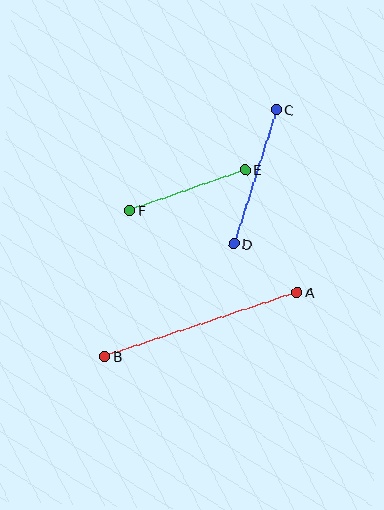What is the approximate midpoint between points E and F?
The midpoint is at approximately (187, 190) pixels.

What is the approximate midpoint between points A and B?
The midpoint is at approximately (201, 324) pixels.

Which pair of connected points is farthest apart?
Points A and B are farthest apart.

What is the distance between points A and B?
The distance is approximately 203 pixels.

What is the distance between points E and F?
The distance is approximately 122 pixels.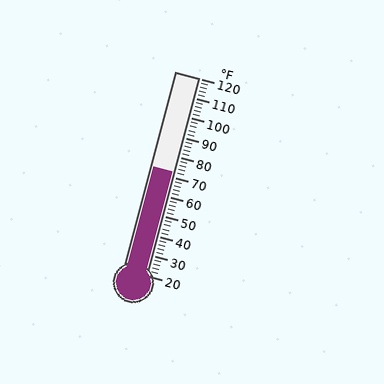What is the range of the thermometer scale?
The thermometer scale ranges from 20°F to 120°F.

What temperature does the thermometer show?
The thermometer shows approximately 72°F.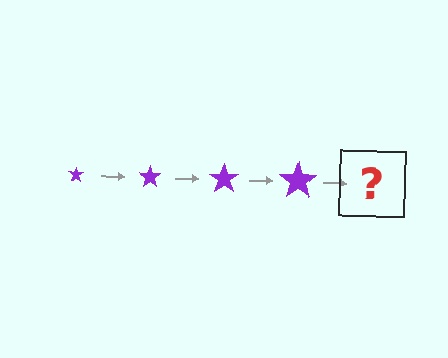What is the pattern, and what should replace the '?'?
The pattern is that the star gets progressively larger each step. The '?' should be a purple star, larger than the previous one.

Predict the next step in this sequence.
The next step is a purple star, larger than the previous one.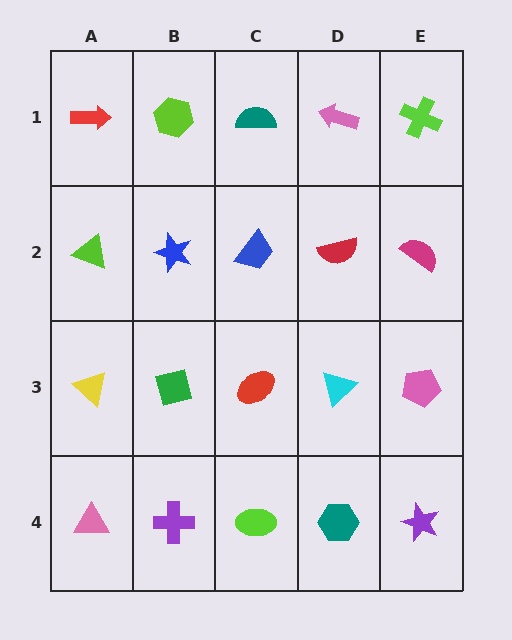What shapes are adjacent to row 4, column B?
A green square (row 3, column B), a pink triangle (row 4, column A), a lime ellipse (row 4, column C).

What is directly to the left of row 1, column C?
A lime hexagon.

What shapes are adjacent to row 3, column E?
A magenta semicircle (row 2, column E), a purple star (row 4, column E), a cyan triangle (row 3, column D).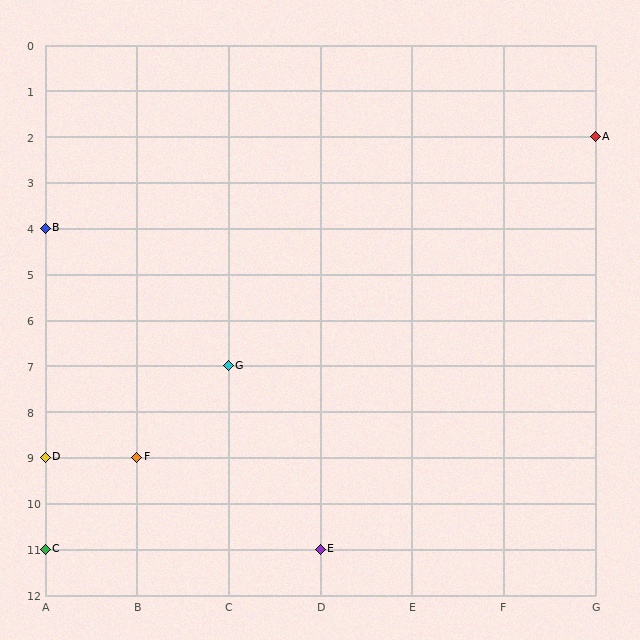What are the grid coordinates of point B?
Point B is at grid coordinates (A, 4).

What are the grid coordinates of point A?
Point A is at grid coordinates (G, 2).